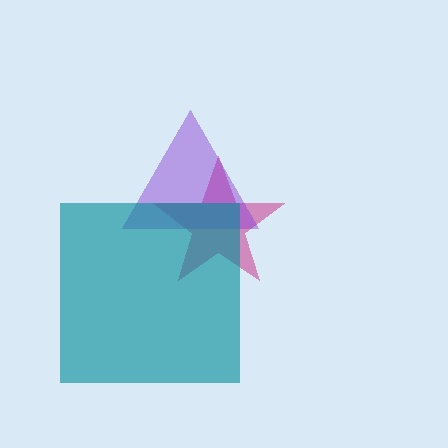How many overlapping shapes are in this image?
There are 3 overlapping shapes in the image.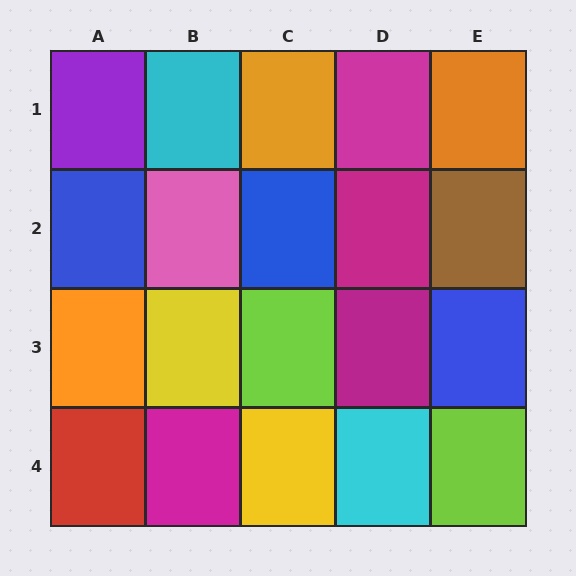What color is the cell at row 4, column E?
Lime.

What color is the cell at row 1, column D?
Magenta.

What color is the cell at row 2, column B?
Pink.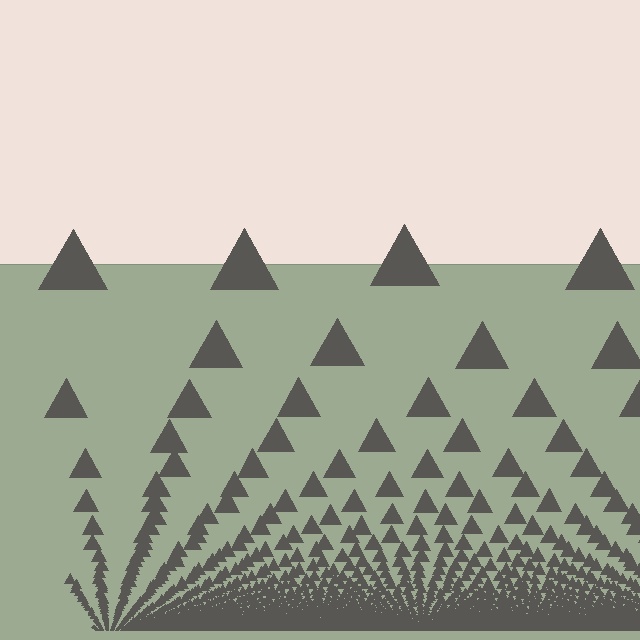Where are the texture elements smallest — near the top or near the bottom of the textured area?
Near the bottom.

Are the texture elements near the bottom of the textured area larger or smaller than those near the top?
Smaller. The gradient is inverted — elements near the bottom are smaller and denser.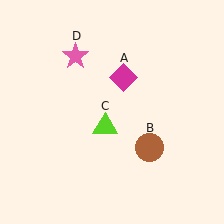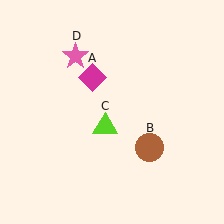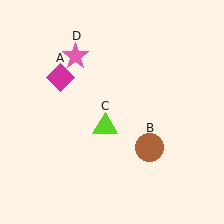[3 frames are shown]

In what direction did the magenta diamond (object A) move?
The magenta diamond (object A) moved left.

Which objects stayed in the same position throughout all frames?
Brown circle (object B) and lime triangle (object C) and pink star (object D) remained stationary.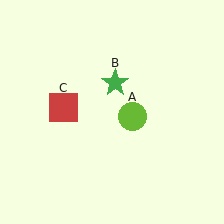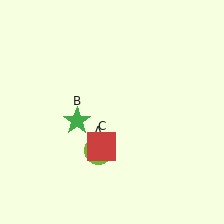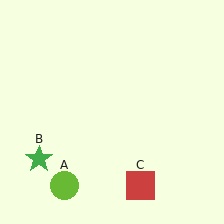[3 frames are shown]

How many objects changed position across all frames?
3 objects changed position: lime circle (object A), green star (object B), red square (object C).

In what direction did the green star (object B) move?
The green star (object B) moved down and to the left.